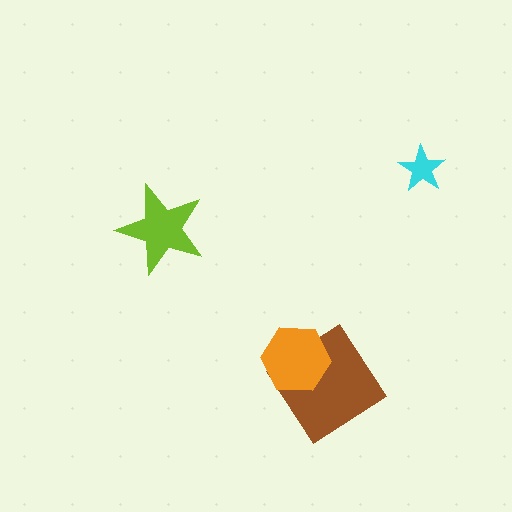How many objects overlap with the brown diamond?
1 object overlaps with the brown diamond.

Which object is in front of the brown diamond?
The orange hexagon is in front of the brown diamond.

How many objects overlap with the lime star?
0 objects overlap with the lime star.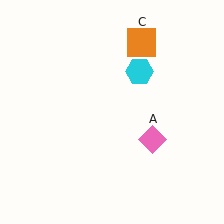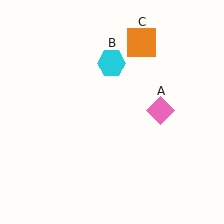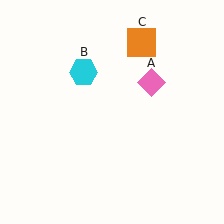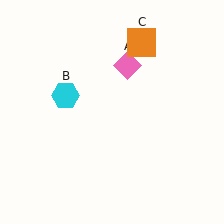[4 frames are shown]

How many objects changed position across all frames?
2 objects changed position: pink diamond (object A), cyan hexagon (object B).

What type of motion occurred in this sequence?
The pink diamond (object A), cyan hexagon (object B) rotated counterclockwise around the center of the scene.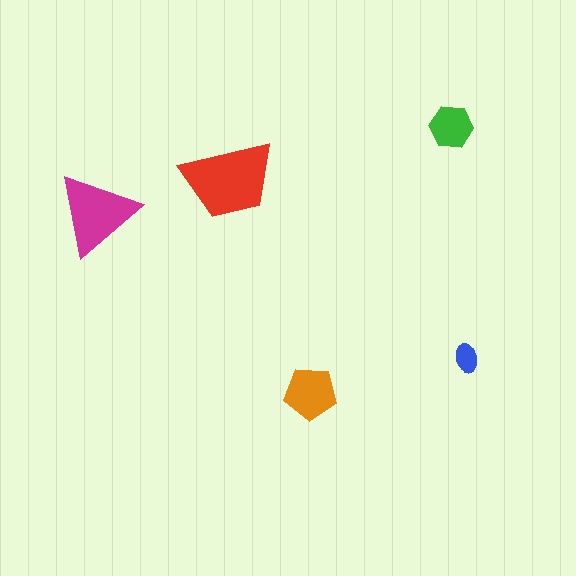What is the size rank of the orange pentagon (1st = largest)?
3rd.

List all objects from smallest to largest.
The blue ellipse, the green hexagon, the orange pentagon, the magenta triangle, the red trapezoid.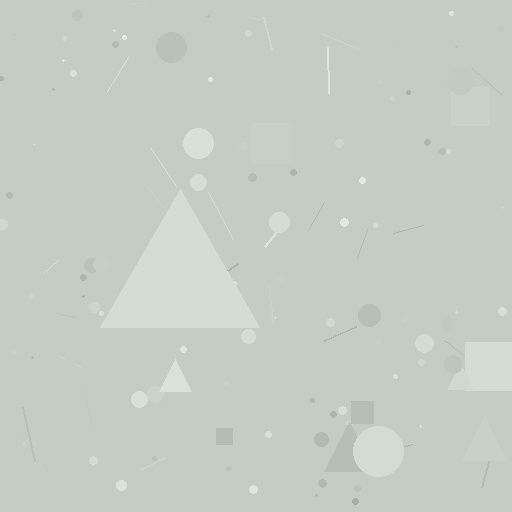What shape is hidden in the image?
A triangle is hidden in the image.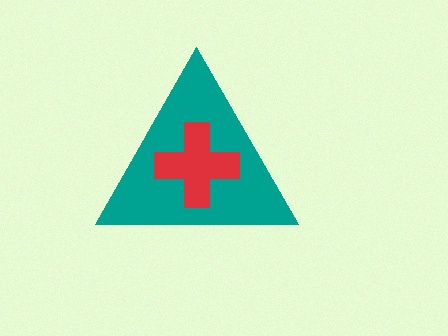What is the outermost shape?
The teal triangle.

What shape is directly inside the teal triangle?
The red cross.